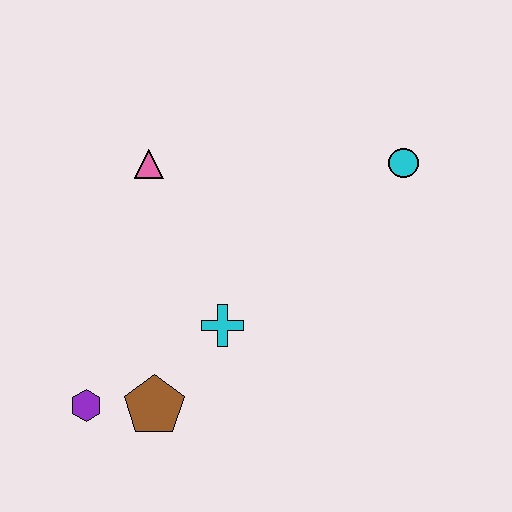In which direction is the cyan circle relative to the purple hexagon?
The cyan circle is to the right of the purple hexagon.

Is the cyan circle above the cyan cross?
Yes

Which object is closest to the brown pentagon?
The purple hexagon is closest to the brown pentagon.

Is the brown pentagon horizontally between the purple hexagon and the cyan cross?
Yes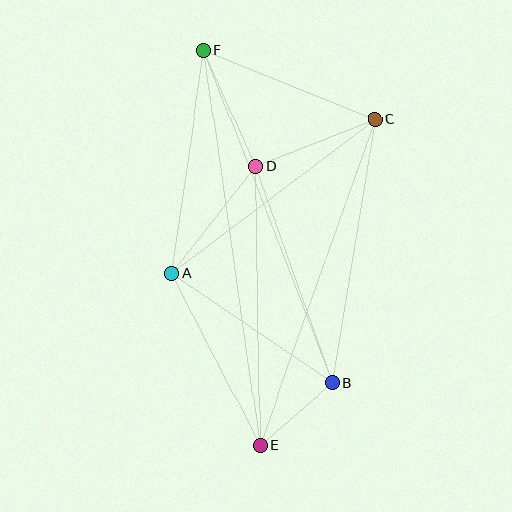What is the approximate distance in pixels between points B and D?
The distance between B and D is approximately 229 pixels.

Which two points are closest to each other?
Points B and E are closest to each other.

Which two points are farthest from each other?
Points E and F are farthest from each other.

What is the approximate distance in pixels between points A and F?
The distance between A and F is approximately 225 pixels.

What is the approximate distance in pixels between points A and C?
The distance between A and C is approximately 255 pixels.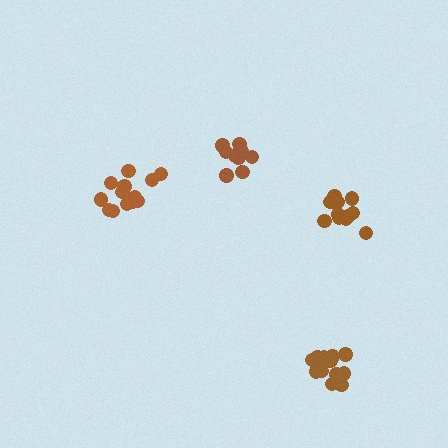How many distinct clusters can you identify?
There are 4 distinct clusters.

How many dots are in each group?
Group 1: 12 dots, Group 2: 13 dots, Group 3: 13 dots, Group 4: 10 dots (48 total).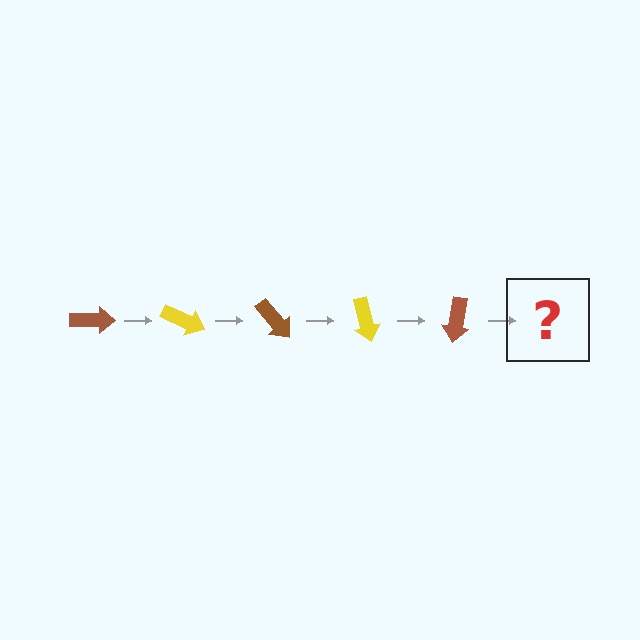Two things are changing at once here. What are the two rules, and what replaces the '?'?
The two rules are that it rotates 25 degrees each step and the color cycles through brown and yellow. The '?' should be a yellow arrow, rotated 125 degrees from the start.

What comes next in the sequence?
The next element should be a yellow arrow, rotated 125 degrees from the start.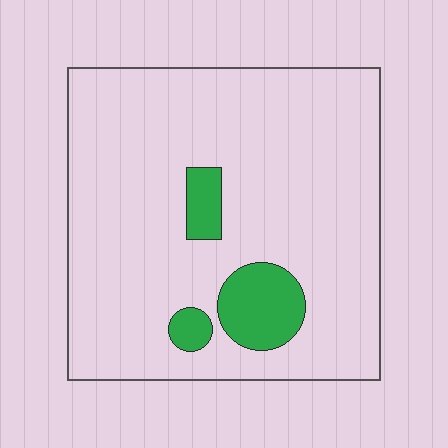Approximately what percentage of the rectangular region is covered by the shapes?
Approximately 10%.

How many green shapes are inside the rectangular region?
3.